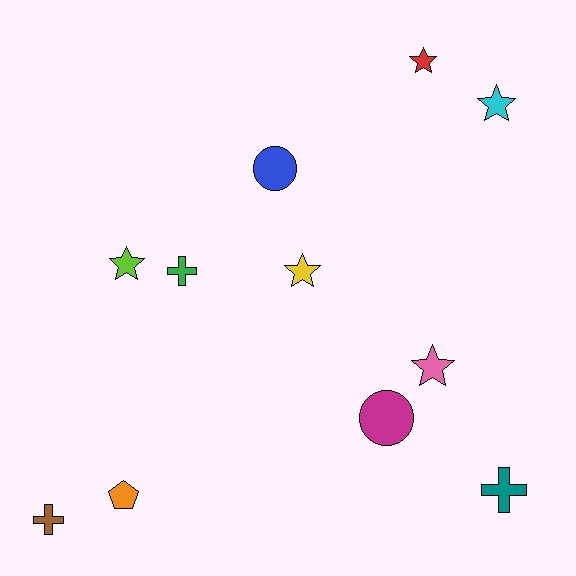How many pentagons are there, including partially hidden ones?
There is 1 pentagon.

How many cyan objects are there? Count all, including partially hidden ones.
There is 1 cyan object.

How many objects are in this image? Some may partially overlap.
There are 11 objects.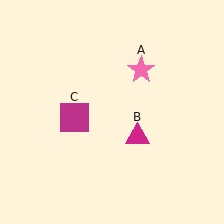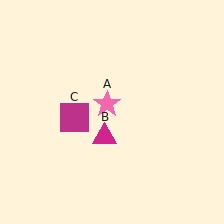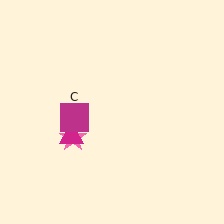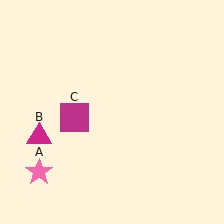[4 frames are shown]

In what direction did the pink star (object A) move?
The pink star (object A) moved down and to the left.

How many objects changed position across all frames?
2 objects changed position: pink star (object A), magenta triangle (object B).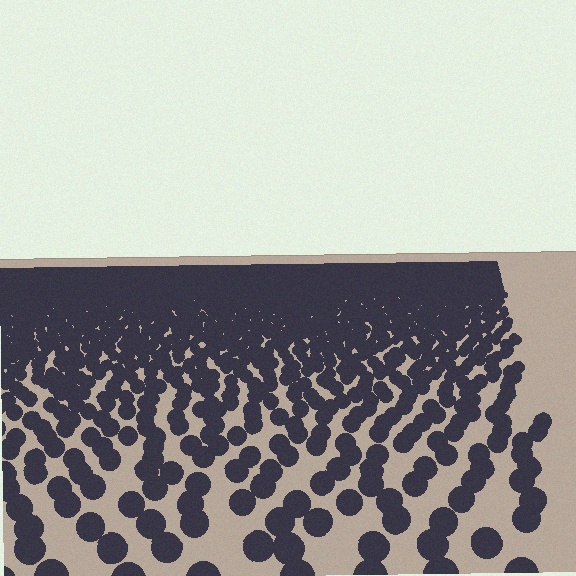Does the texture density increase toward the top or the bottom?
Density increases toward the top.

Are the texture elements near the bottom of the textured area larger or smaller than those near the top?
Larger. Near the bottom, elements are closer to the viewer and appear at a bigger on-screen size.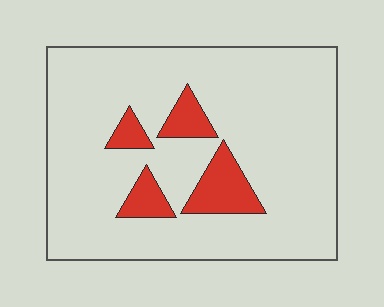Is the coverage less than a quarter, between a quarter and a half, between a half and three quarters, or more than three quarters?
Less than a quarter.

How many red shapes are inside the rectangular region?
4.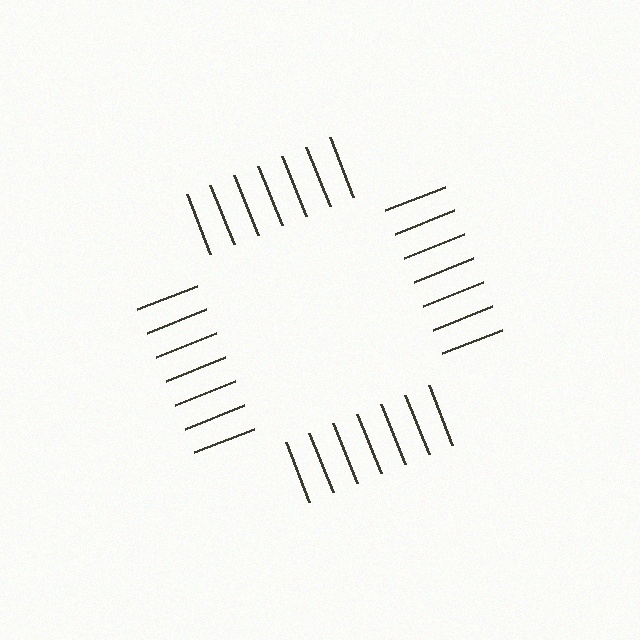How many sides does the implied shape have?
4 sides — the line-ends trace a square.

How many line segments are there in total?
28 — 7 along each of the 4 edges.